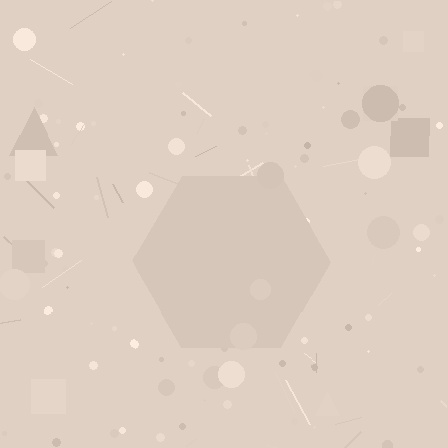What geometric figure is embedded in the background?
A hexagon is embedded in the background.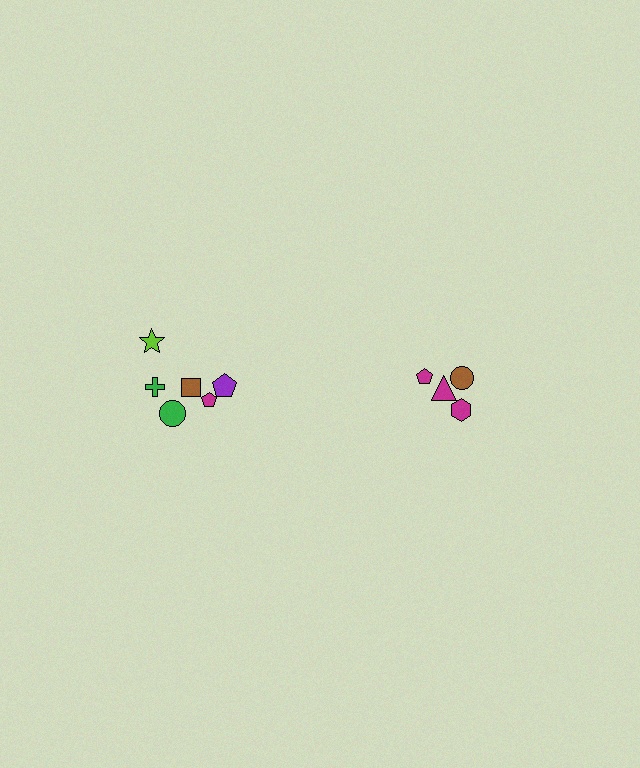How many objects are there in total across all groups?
There are 10 objects.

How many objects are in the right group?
There are 4 objects.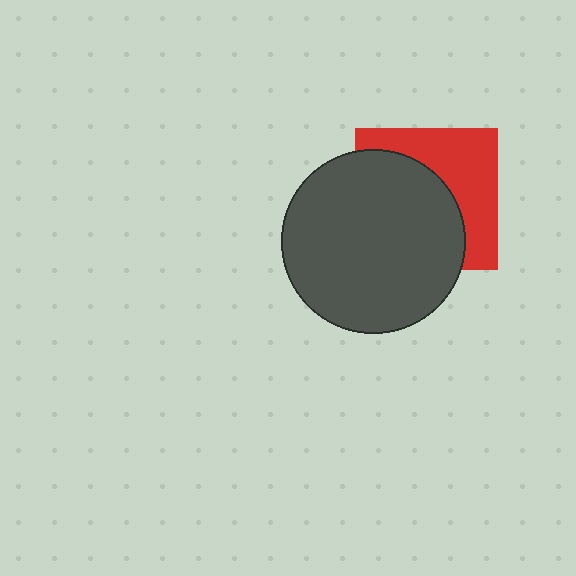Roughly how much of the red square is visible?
A small part of it is visible (roughly 43%).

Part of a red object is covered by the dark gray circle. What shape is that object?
It is a square.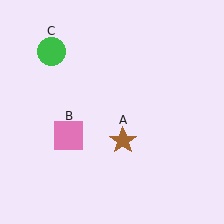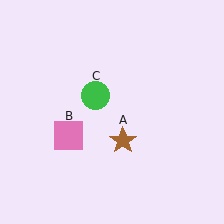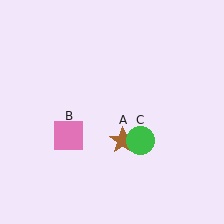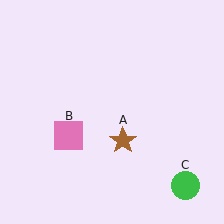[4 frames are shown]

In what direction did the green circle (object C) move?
The green circle (object C) moved down and to the right.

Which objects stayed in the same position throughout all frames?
Brown star (object A) and pink square (object B) remained stationary.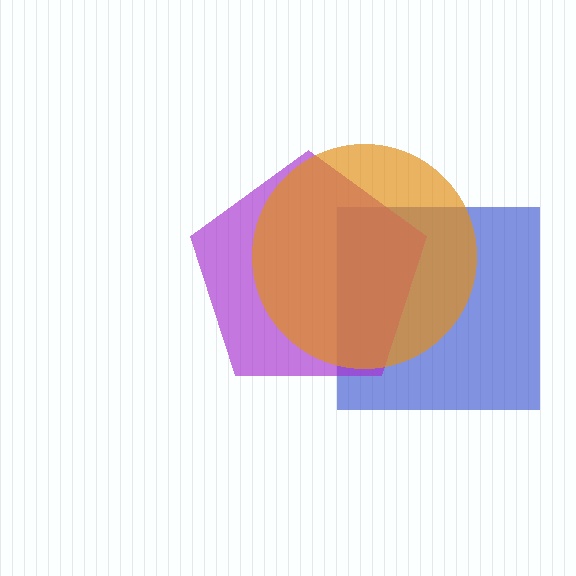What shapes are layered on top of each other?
The layered shapes are: a blue square, a purple pentagon, an orange circle.